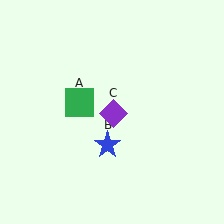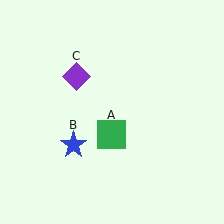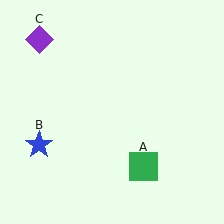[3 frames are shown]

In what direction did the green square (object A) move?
The green square (object A) moved down and to the right.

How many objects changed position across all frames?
3 objects changed position: green square (object A), blue star (object B), purple diamond (object C).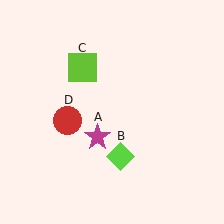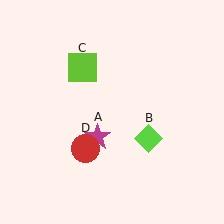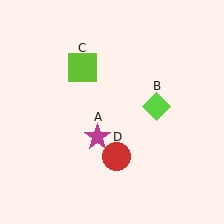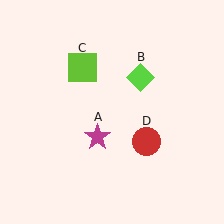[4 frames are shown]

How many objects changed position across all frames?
2 objects changed position: lime diamond (object B), red circle (object D).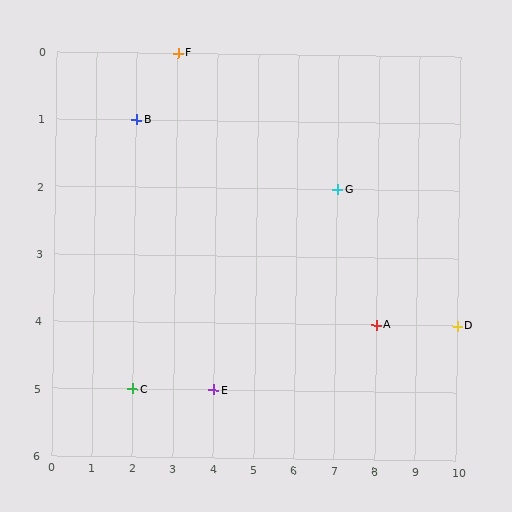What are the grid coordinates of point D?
Point D is at grid coordinates (10, 4).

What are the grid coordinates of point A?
Point A is at grid coordinates (8, 4).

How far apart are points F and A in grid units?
Points F and A are 5 columns and 4 rows apart (about 6.4 grid units diagonally).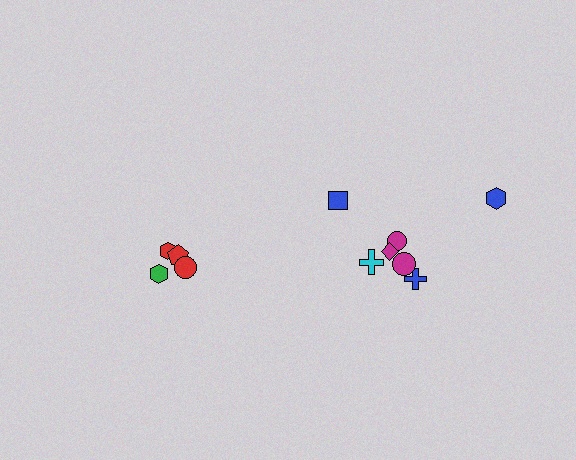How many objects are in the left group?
There are 4 objects.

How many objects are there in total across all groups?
There are 11 objects.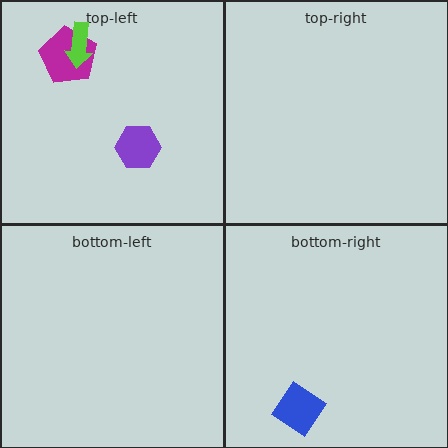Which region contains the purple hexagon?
The top-left region.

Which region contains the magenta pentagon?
The top-left region.